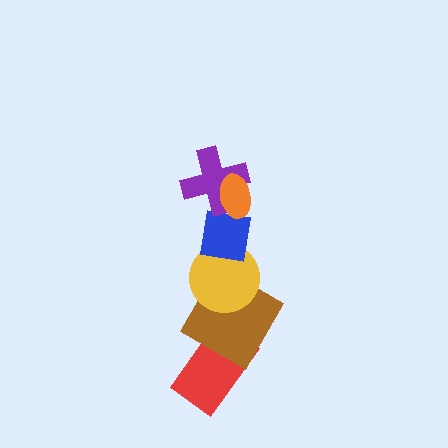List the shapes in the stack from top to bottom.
From top to bottom: the orange ellipse, the purple cross, the blue square, the yellow circle, the brown diamond, the red rectangle.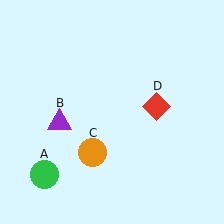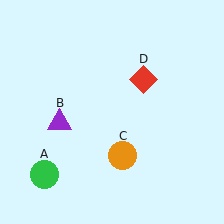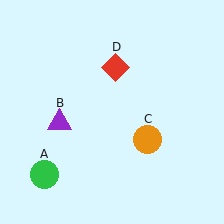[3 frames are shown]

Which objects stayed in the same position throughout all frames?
Green circle (object A) and purple triangle (object B) remained stationary.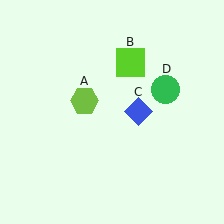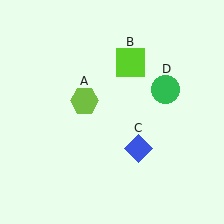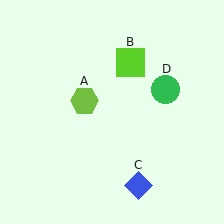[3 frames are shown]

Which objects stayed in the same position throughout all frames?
Lime hexagon (object A) and lime square (object B) and green circle (object D) remained stationary.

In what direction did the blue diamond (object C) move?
The blue diamond (object C) moved down.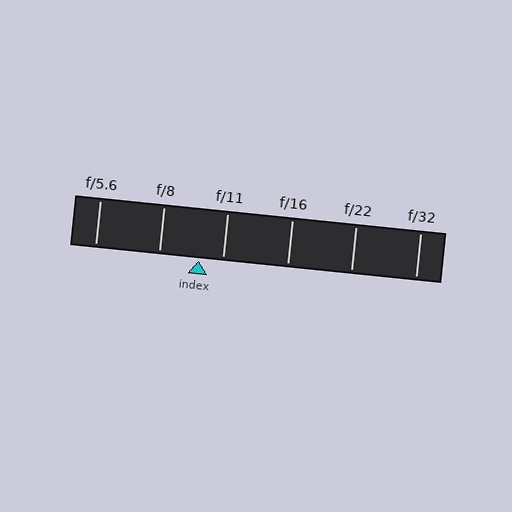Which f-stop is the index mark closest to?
The index mark is closest to f/11.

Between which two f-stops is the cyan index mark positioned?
The index mark is between f/8 and f/11.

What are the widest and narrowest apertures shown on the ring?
The widest aperture shown is f/5.6 and the narrowest is f/32.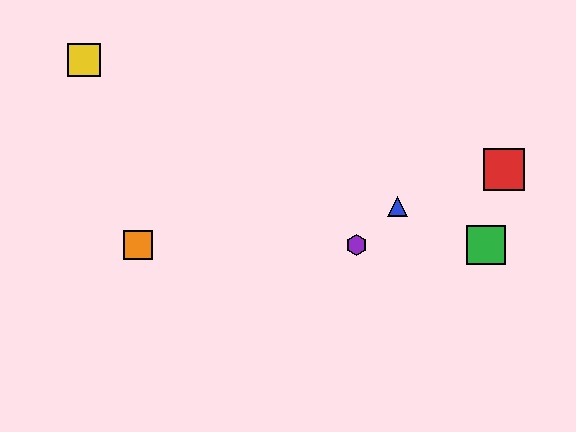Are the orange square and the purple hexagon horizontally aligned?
Yes, both are at y≈245.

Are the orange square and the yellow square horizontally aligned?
No, the orange square is at y≈245 and the yellow square is at y≈60.